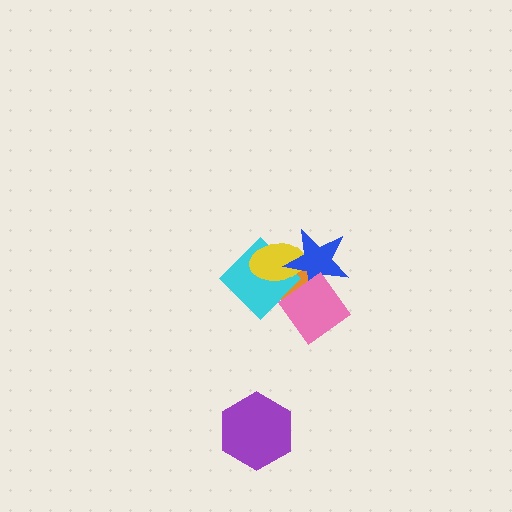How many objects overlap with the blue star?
4 objects overlap with the blue star.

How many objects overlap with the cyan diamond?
3 objects overlap with the cyan diamond.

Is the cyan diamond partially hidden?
Yes, it is partially covered by another shape.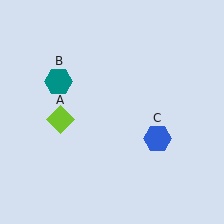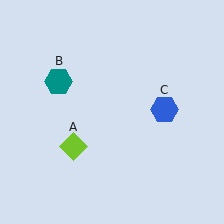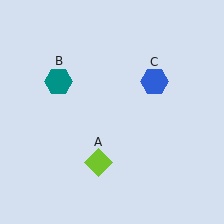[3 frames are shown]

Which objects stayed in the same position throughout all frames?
Teal hexagon (object B) remained stationary.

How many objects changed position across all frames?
2 objects changed position: lime diamond (object A), blue hexagon (object C).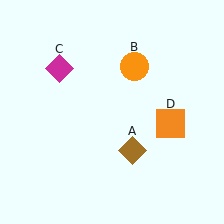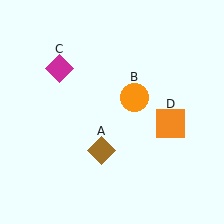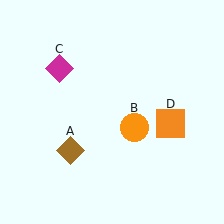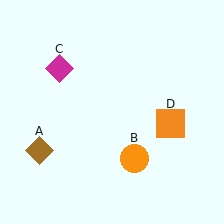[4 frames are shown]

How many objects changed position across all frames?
2 objects changed position: brown diamond (object A), orange circle (object B).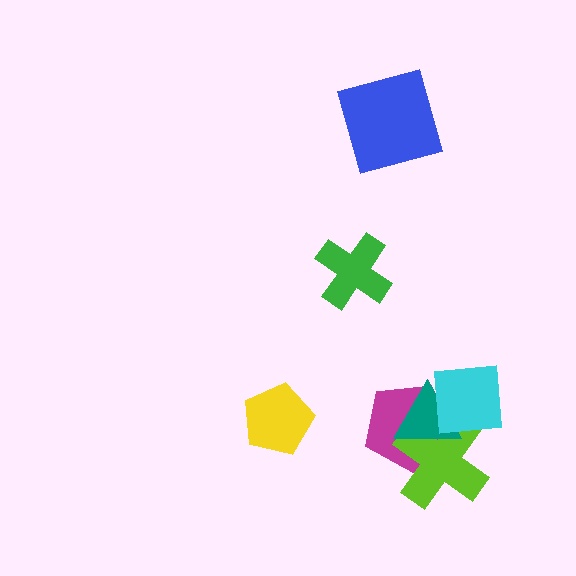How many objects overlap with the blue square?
0 objects overlap with the blue square.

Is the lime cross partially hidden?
Yes, it is partially covered by another shape.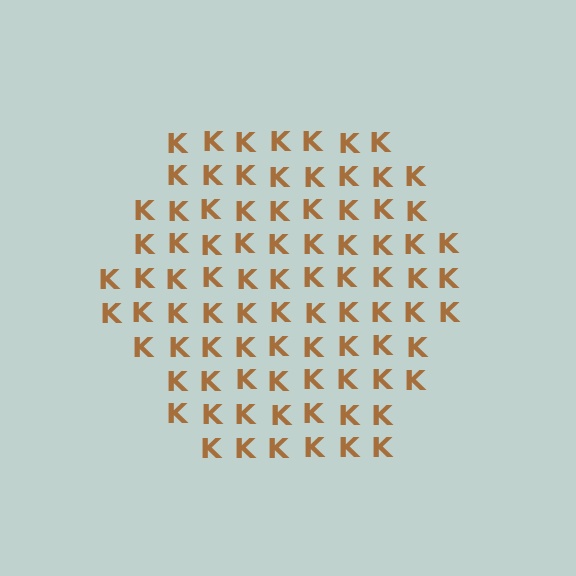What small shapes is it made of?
It is made of small letter K's.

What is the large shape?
The large shape is a hexagon.